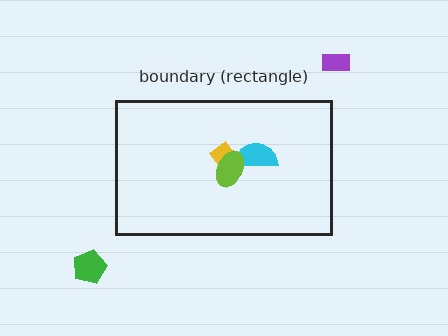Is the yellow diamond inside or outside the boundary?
Inside.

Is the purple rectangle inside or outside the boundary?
Outside.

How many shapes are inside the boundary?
3 inside, 2 outside.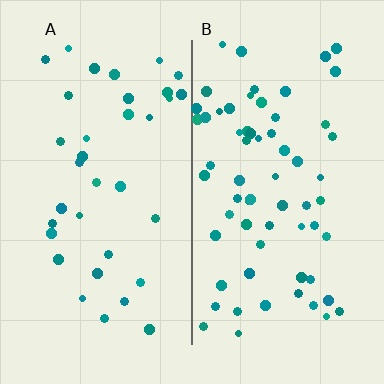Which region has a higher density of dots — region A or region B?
B (the right).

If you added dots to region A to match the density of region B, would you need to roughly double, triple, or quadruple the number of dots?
Approximately double.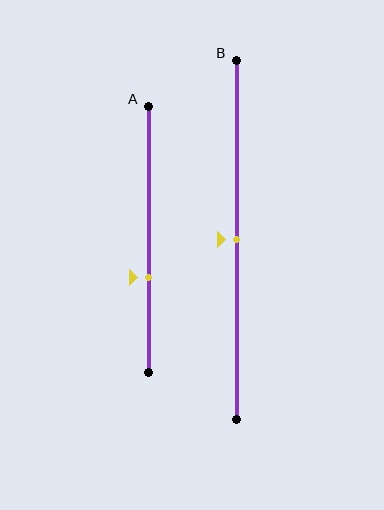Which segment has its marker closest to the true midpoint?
Segment B has its marker closest to the true midpoint.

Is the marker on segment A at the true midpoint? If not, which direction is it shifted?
No, the marker on segment A is shifted downward by about 14% of the segment length.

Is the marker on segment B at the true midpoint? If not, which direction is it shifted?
Yes, the marker on segment B is at the true midpoint.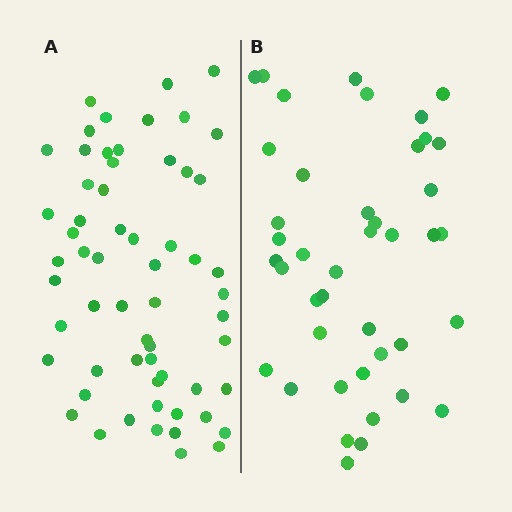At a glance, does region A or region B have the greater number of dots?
Region A (the left region) has more dots.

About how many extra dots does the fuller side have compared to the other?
Region A has approximately 20 more dots than region B.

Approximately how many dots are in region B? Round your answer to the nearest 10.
About 40 dots. (The exact count is 42, which rounds to 40.)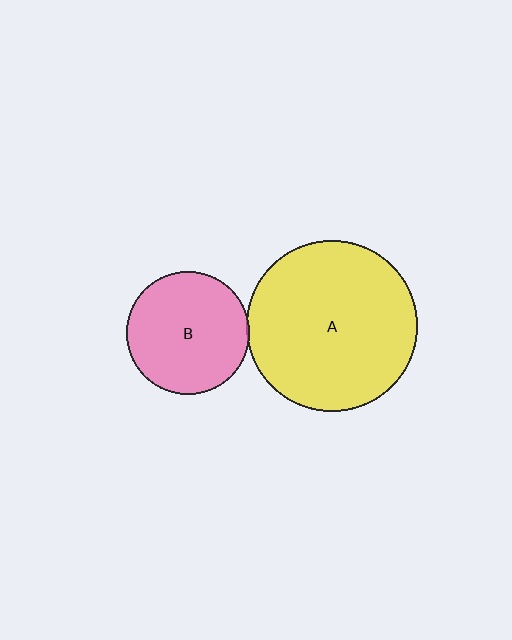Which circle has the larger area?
Circle A (yellow).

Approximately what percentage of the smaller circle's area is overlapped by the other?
Approximately 5%.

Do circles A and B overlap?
Yes.